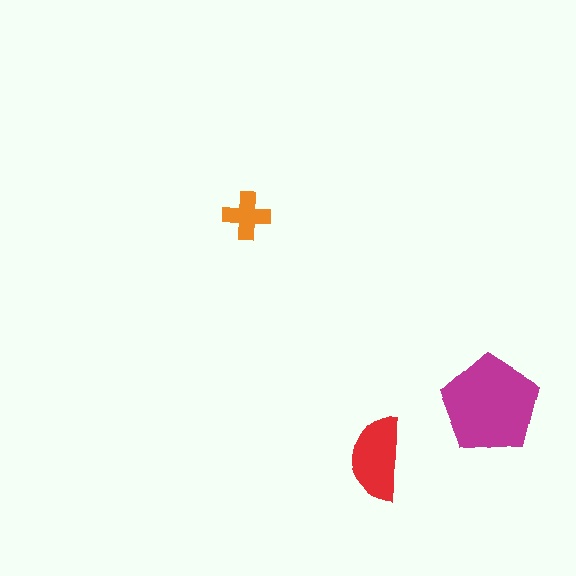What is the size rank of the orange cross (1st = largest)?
3rd.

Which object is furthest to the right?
The magenta pentagon is rightmost.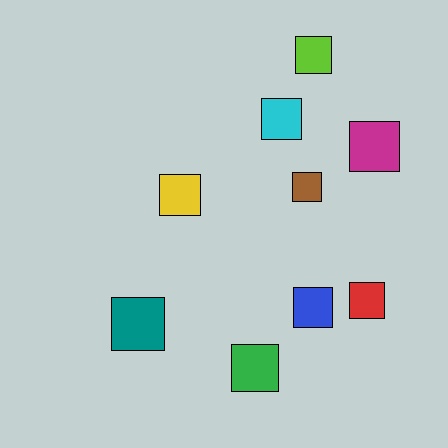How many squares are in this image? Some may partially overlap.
There are 9 squares.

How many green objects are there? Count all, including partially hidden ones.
There is 1 green object.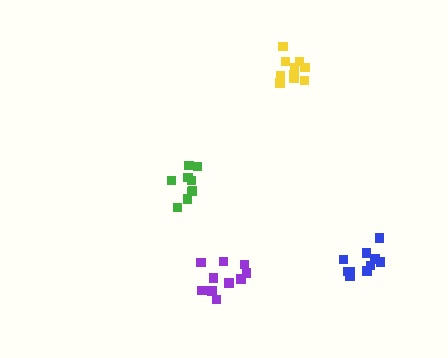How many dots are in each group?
Group 1: 9 dots, Group 2: 10 dots, Group 3: 10 dots, Group 4: 10 dots (39 total).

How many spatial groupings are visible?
There are 4 spatial groupings.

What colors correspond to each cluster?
The clusters are colored: green, purple, yellow, blue.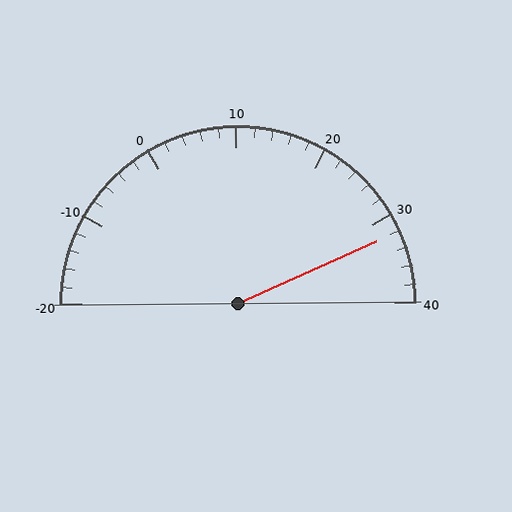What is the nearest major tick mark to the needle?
The nearest major tick mark is 30.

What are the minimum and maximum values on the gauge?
The gauge ranges from -20 to 40.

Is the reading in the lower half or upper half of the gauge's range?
The reading is in the upper half of the range (-20 to 40).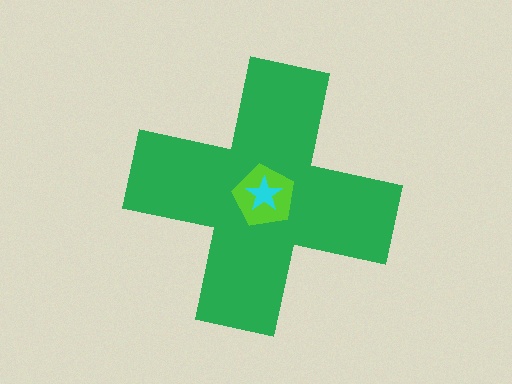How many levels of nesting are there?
3.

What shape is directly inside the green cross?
The lime pentagon.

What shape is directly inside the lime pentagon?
The cyan star.